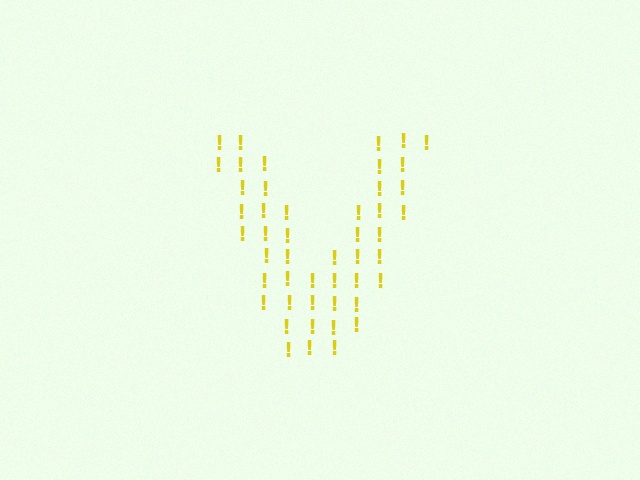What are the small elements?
The small elements are exclamation marks.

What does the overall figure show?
The overall figure shows the letter V.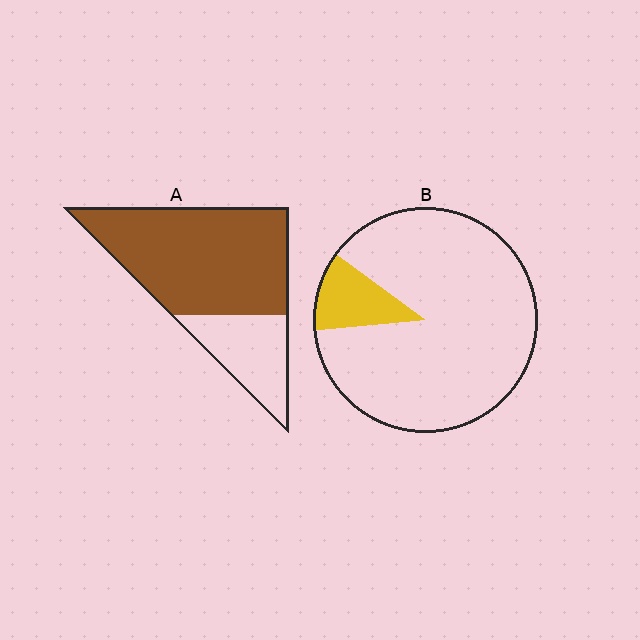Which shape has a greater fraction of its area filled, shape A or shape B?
Shape A.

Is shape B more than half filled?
No.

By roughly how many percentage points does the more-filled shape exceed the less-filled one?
By roughly 60 percentage points (A over B).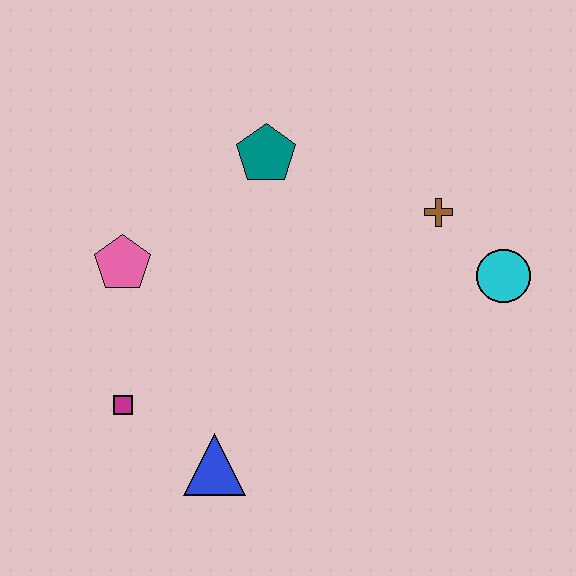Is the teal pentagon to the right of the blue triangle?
Yes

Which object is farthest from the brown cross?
The magenta square is farthest from the brown cross.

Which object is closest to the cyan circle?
The brown cross is closest to the cyan circle.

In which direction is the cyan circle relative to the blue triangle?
The cyan circle is to the right of the blue triangle.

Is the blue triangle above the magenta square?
No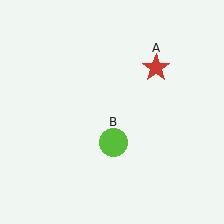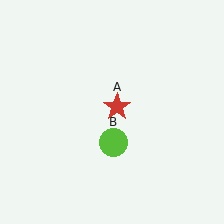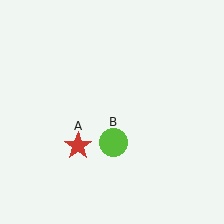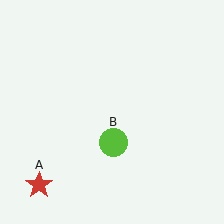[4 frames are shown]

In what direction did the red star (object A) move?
The red star (object A) moved down and to the left.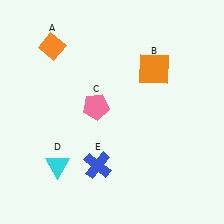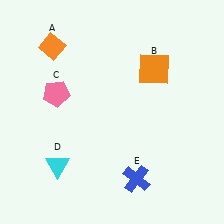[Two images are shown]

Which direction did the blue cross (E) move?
The blue cross (E) moved right.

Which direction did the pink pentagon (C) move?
The pink pentagon (C) moved left.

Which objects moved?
The objects that moved are: the pink pentagon (C), the blue cross (E).